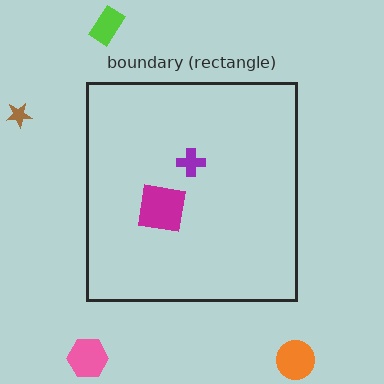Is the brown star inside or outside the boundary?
Outside.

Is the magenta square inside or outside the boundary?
Inside.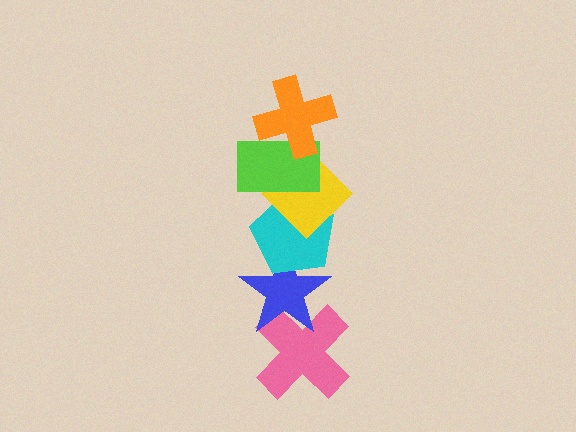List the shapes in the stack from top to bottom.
From top to bottom: the orange cross, the lime rectangle, the yellow diamond, the cyan pentagon, the blue star, the pink cross.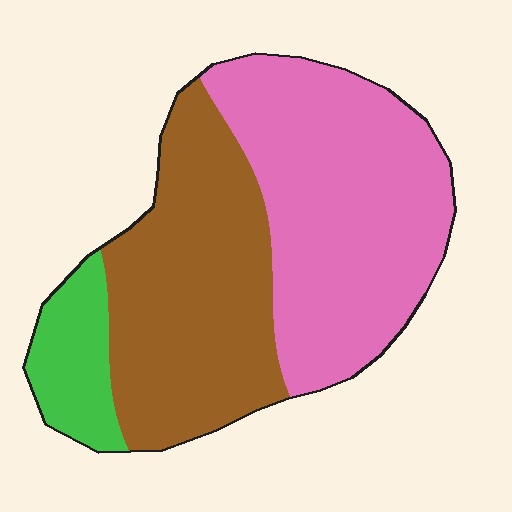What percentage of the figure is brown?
Brown covers about 40% of the figure.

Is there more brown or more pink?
Pink.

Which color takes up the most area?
Pink, at roughly 50%.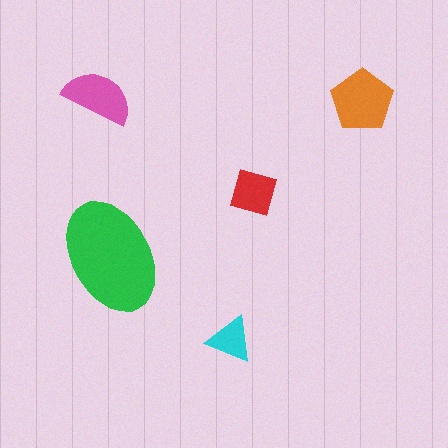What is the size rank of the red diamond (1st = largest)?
4th.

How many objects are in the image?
There are 5 objects in the image.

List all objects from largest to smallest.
The green ellipse, the orange pentagon, the pink semicircle, the red diamond, the cyan triangle.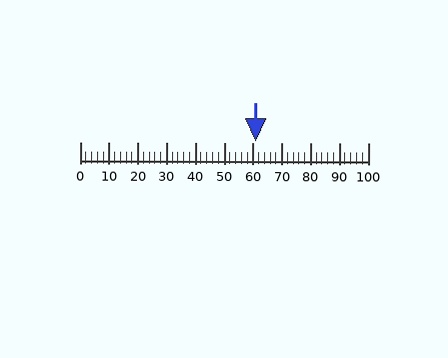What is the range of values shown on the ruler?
The ruler shows values from 0 to 100.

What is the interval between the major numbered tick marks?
The major tick marks are spaced 10 units apart.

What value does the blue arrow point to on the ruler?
The blue arrow points to approximately 61.